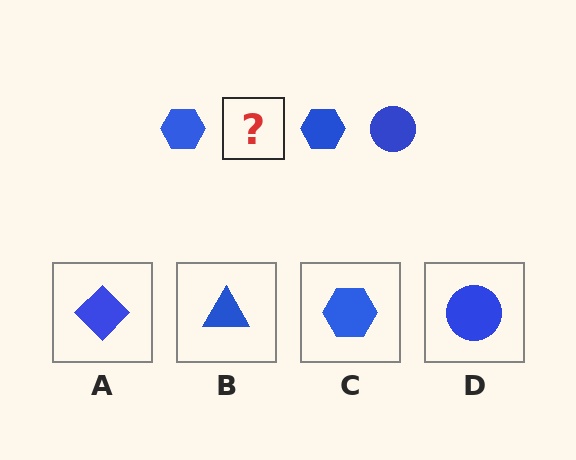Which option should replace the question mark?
Option D.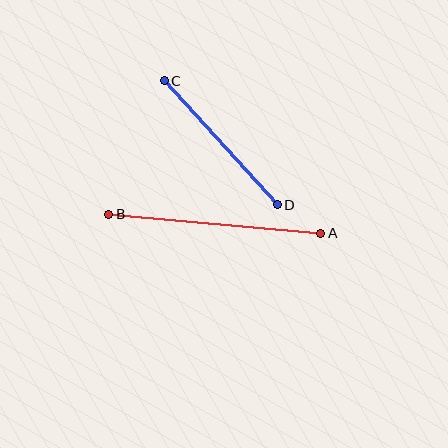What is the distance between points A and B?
The distance is approximately 213 pixels.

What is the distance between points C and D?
The distance is approximately 168 pixels.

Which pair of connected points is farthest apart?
Points A and B are farthest apart.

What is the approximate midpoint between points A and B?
The midpoint is at approximately (215, 224) pixels.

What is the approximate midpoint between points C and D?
The midpoint is at approximately (221, 143) pixels.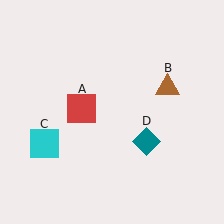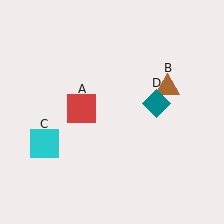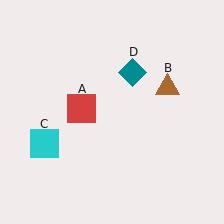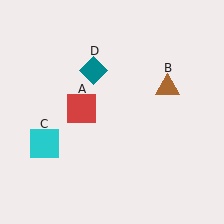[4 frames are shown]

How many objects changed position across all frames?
1 object changed position: teal diamond (object D).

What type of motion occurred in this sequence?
The teal diamond (object D) rotated counterclockwise around the center of the scene.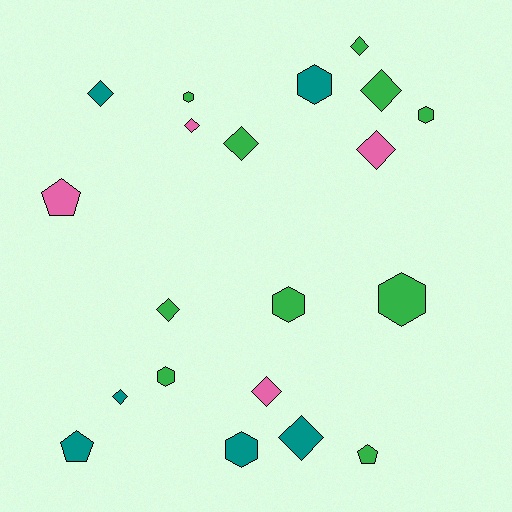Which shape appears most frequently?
Diamond, with 10 objects.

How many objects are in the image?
There are 20 objects.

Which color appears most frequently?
Green, with 10 objects.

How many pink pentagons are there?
There is 1 pink pentagon.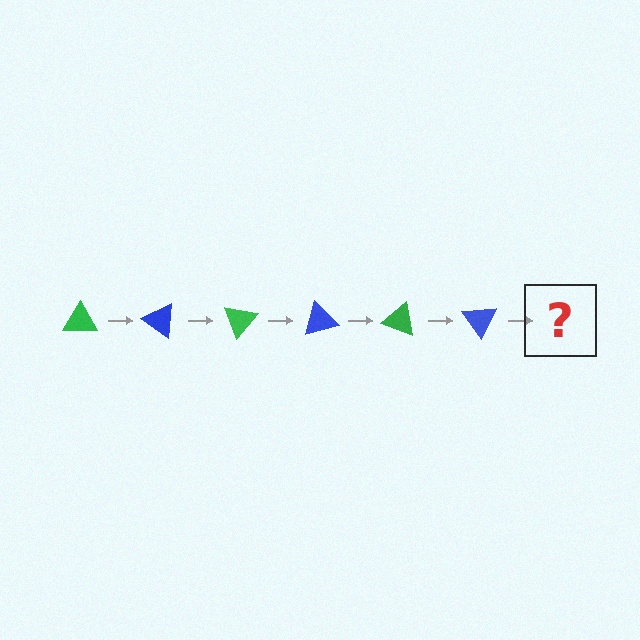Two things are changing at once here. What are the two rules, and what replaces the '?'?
The two rules are that it rotates 35 degrees each step and the color cycles through green and blue. The '?' should be a green triangle, rotated 210 degrees from the start.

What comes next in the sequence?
The next element should be a green triangle, rotated 210 degrees from the start.